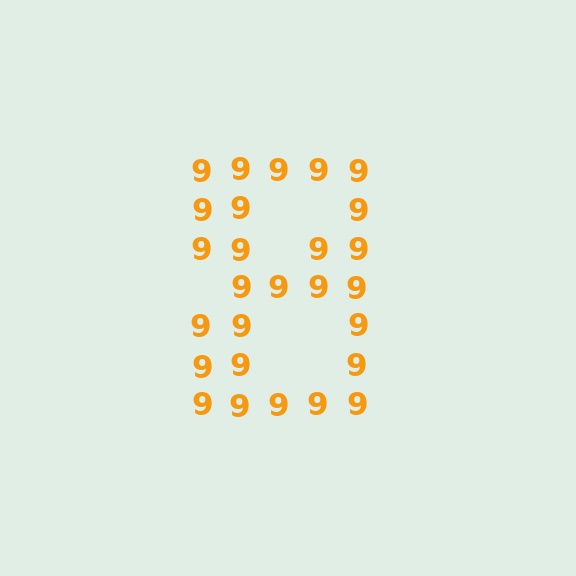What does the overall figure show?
The overall figure shows the digit 8.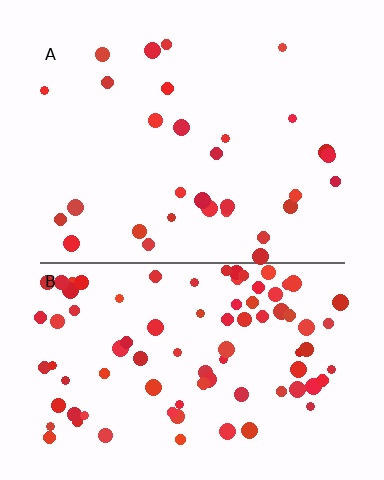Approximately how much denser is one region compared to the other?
Approximately 2.9× — region B over region A.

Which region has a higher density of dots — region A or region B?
B (the bottom).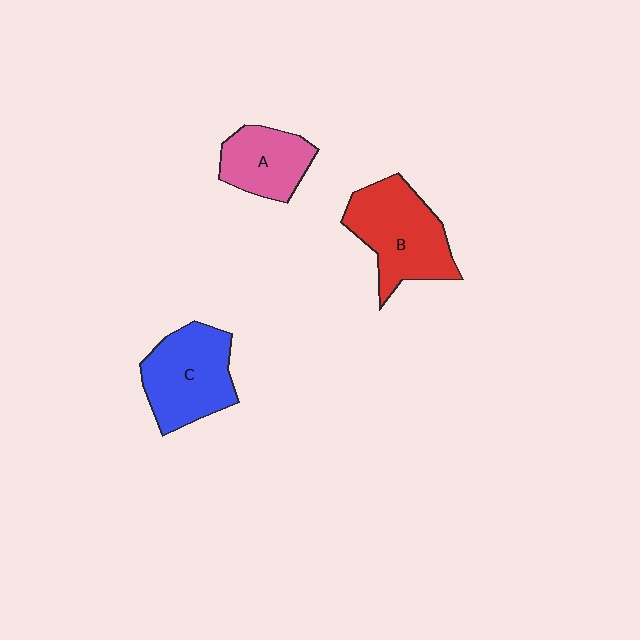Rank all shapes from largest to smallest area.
From largest to smallest: B (red), C (blue), A (pink).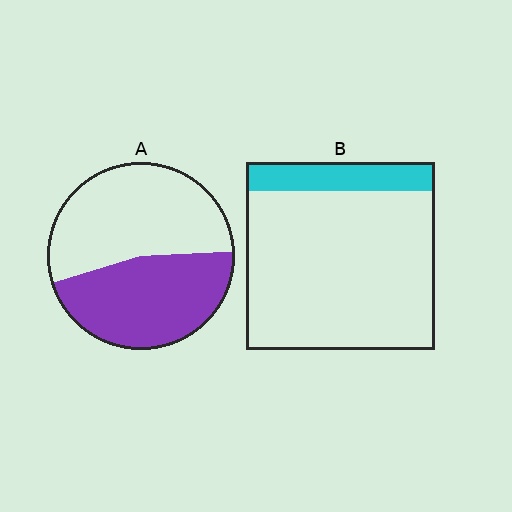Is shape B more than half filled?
No.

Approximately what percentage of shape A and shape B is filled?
A is approximately 45% and B is approximately 15%.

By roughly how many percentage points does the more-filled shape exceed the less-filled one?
By roughly 30 percentage points (A over B).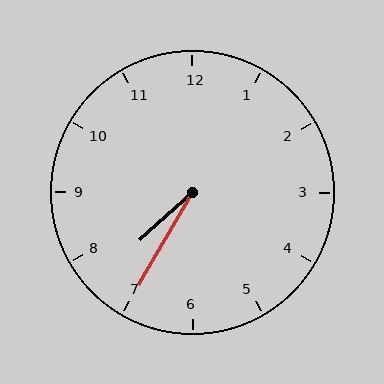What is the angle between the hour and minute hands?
Approximately 18 degrees.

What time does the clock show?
7:35.